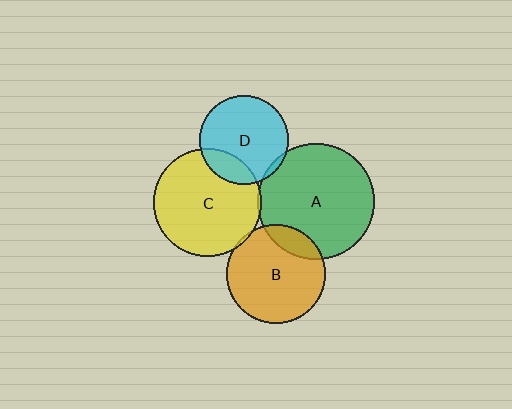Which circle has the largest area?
Circle A (green).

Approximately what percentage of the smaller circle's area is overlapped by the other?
Approximately 5%.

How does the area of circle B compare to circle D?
Approximately 1.2 times.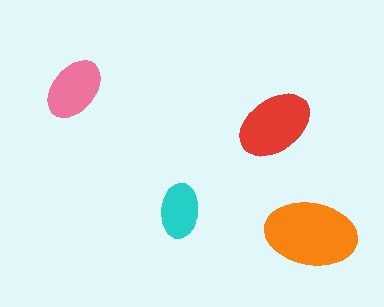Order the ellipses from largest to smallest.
the orange one, the red one, the pink one, the cyan one.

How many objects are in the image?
There are 4 objects in the image.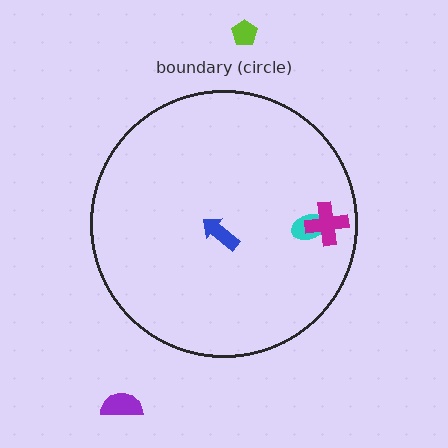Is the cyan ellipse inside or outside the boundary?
Inside.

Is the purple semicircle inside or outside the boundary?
Outside.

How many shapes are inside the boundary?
3 inside, 2 outside.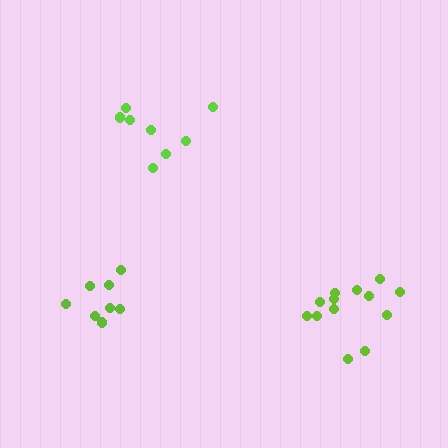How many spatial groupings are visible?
There are 3 spatial groupings.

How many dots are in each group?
Group 1: 13 dots, Group 2: 8 dots, Group 3: 8 dots (29 total).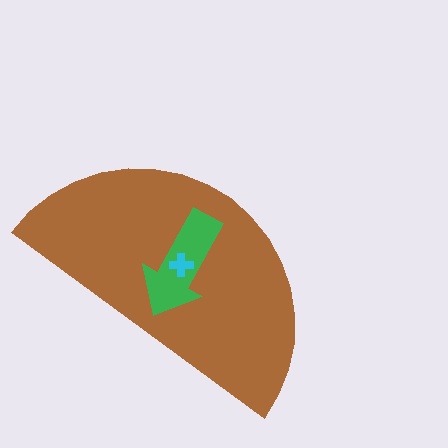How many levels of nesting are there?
3.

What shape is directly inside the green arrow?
The cyan cross.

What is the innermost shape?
The cyan cross.